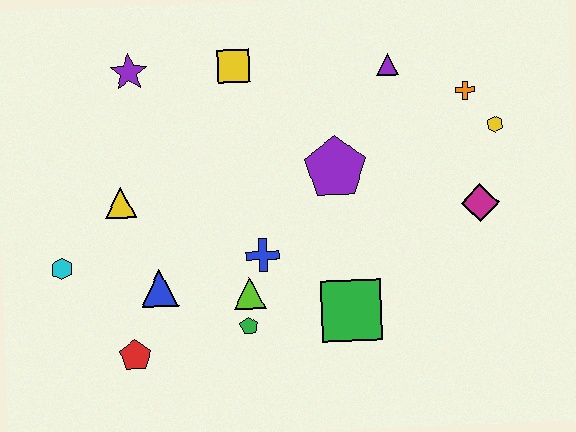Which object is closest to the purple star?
The yellow square is closest to the purple star.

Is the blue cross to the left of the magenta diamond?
Yes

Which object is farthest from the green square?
The purple star is farthest from the green square.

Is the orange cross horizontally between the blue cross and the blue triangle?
No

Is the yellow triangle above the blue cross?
Yes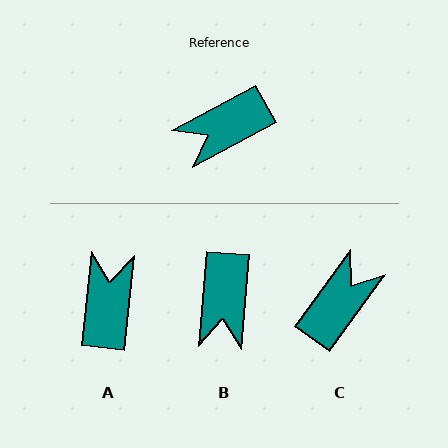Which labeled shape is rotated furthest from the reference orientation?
C, about 155 degrees away.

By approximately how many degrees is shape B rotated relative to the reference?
Approximately 57 degrees counter-clockwise.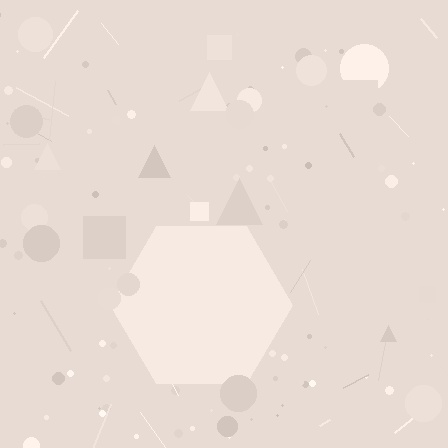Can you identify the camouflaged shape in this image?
The camouflaged shape is a hexagon.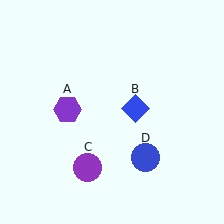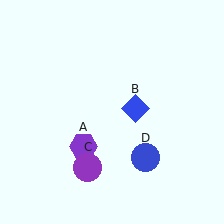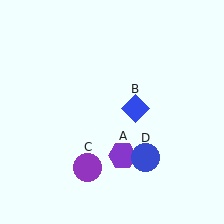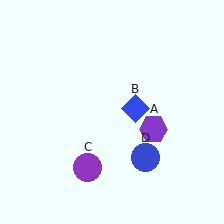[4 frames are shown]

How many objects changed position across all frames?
1 object changed position: purple hexagon (object A).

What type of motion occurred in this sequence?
The purple hexagon (object A) rotated counterclockwise around the center of the scene.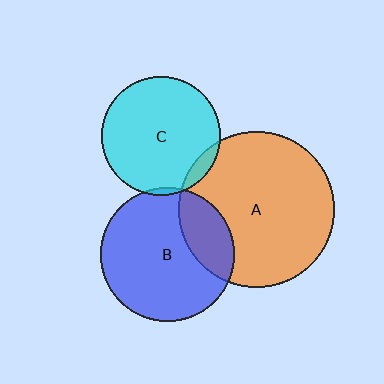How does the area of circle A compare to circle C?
Approximately 1.7 times.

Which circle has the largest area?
Circle A (orange).